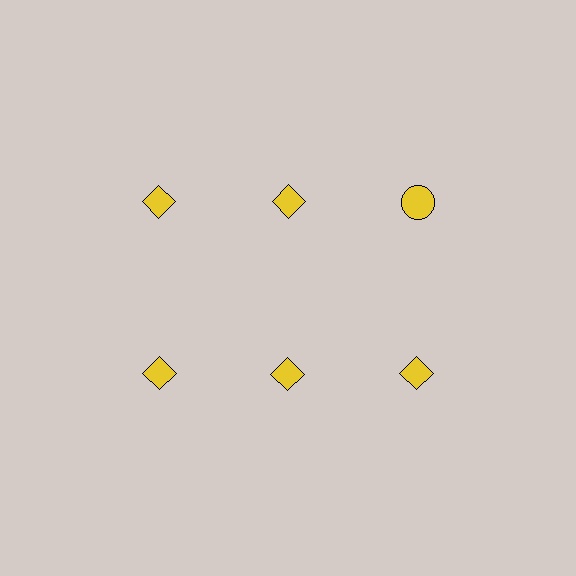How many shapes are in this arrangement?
There are 6 shapes arranged in a grid pattern.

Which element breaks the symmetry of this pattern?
The yellow circle in the top row, center column breaks the symmetry. All other shapes are yellow diamonds.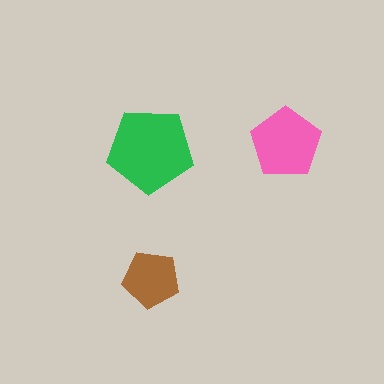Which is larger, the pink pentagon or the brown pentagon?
The pink one.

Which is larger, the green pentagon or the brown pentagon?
The green one.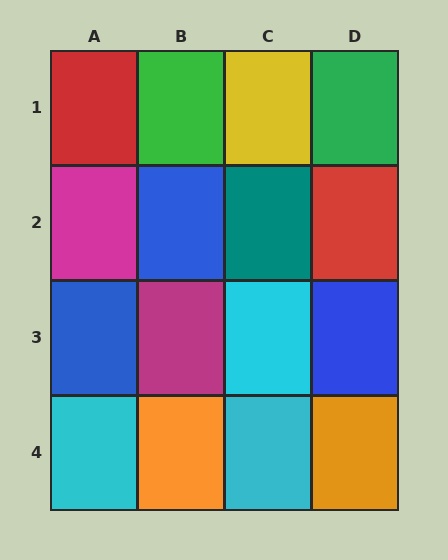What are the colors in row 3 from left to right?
Blue, magenta, cyan, blue.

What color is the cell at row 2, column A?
Magenta.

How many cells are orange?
2 cells are orange.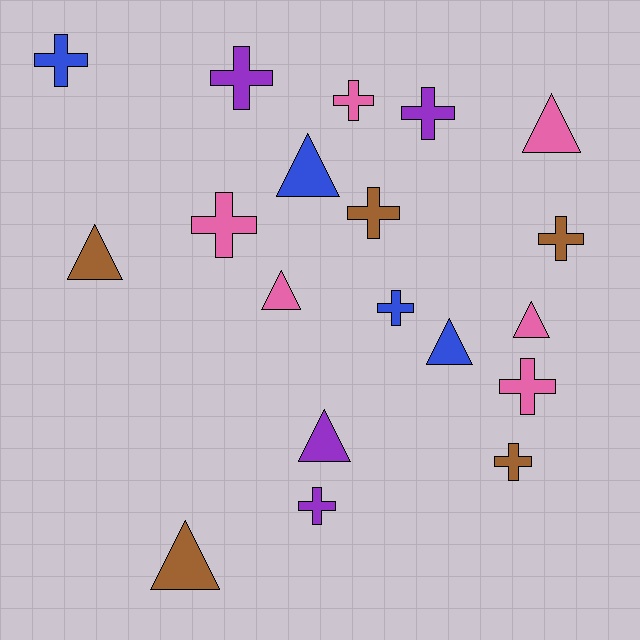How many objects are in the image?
There are 19 objects.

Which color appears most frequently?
Pink, with 6 objects.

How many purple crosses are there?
There are 3 purple crosses.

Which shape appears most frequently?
Cross, with 11 objects.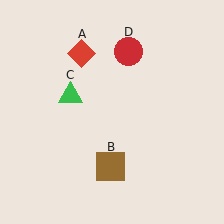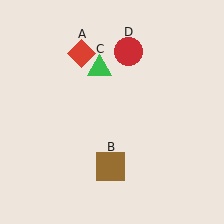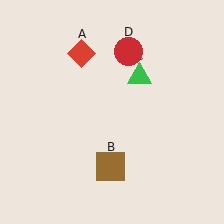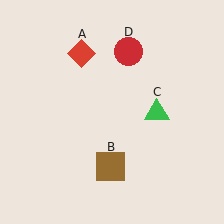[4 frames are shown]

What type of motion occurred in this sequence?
The green triangle (object C) rotated clockwise around the center of the scene.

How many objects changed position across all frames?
1 object changed position: green triangle (object C).